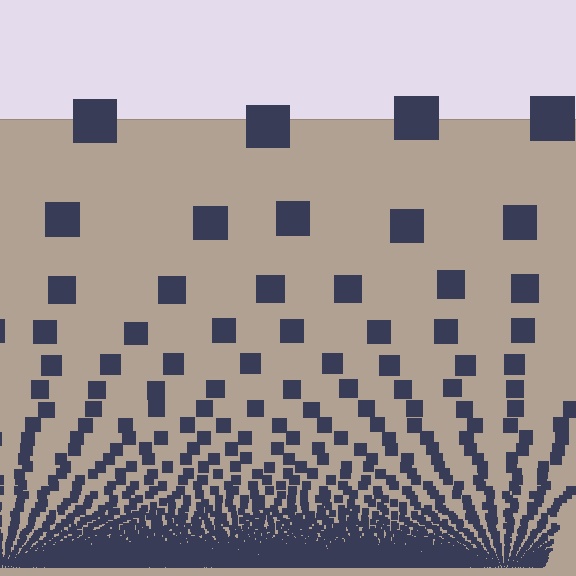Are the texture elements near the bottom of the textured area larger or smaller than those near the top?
Smaller. The gradient is inverted — elements near the bottom are smaller and denser.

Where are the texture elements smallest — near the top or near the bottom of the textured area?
Near the bottom.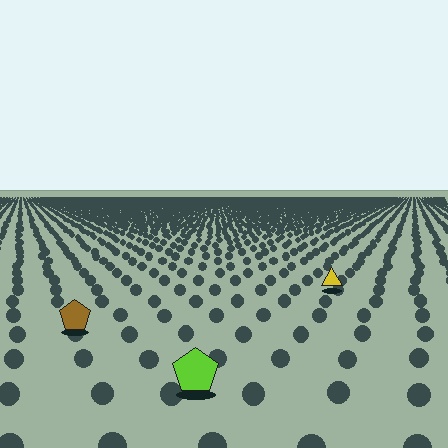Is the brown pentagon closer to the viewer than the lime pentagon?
No. The lime pentagon is closer — you can tell from the texture gradient: the ground texture is coarser near it.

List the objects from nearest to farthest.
From nearest to farthest: the lime pentagon, the brown pentagon, the yellow triangle.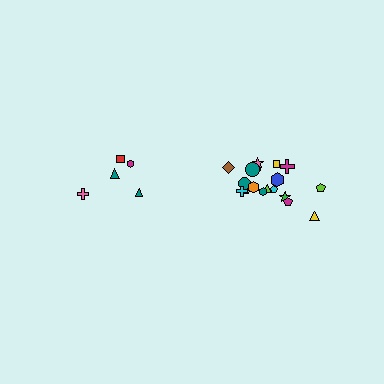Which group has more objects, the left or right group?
The right group.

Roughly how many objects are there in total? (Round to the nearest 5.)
Roughly 25 objects in total.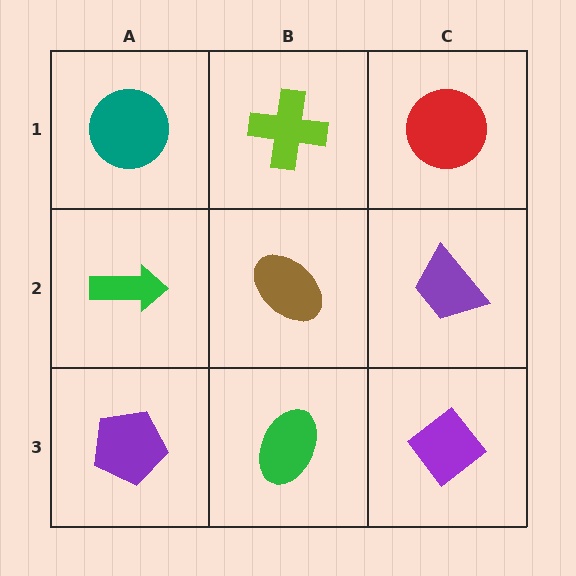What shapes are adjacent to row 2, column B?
A lime cross (row 1, column B), a green ellipse (row 3, column B), a green arrow (row 2, column A), a purple trapezoid (row 2, column C).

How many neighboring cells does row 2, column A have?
3.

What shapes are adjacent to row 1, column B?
A brown ellipse (row 2, column B), a teal circle (row 1, column A), a red circle (row 1, column C).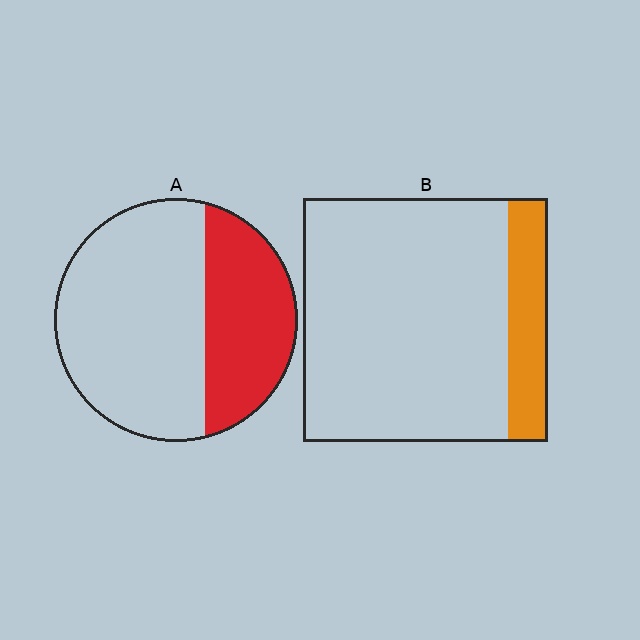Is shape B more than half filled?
No.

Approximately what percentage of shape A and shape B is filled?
A is approximately 35% and B is approximately 15%.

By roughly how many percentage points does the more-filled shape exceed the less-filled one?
By roughly 20 percentage points (A over B).